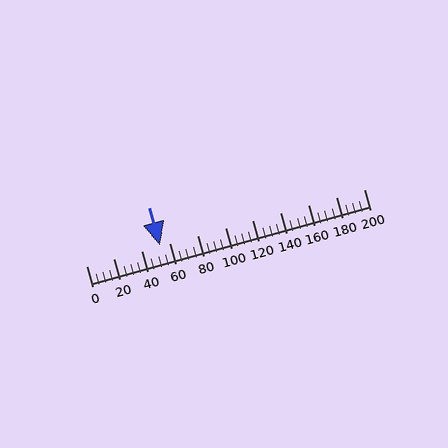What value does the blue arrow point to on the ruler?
The blue arrow points to approximately 53.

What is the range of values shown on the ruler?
The ruler shows values from 0 to 200.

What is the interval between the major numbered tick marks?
The major tick marks are spaced 20 units apart.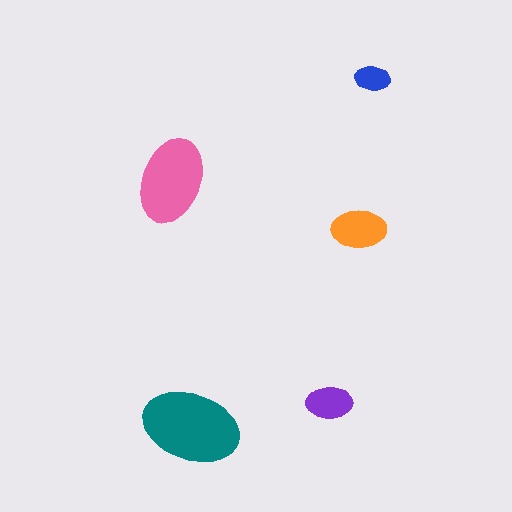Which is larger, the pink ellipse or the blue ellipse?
The pink one.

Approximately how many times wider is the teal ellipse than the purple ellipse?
About 2 times wider.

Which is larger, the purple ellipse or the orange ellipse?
The orange one.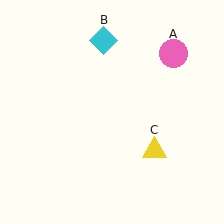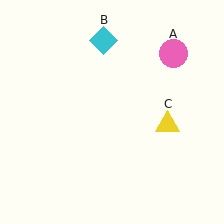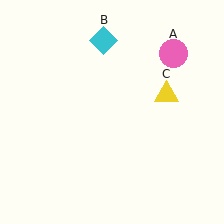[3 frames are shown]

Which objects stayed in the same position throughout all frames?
Pink circle (object A) and cyan diamond (object B) remained stationary.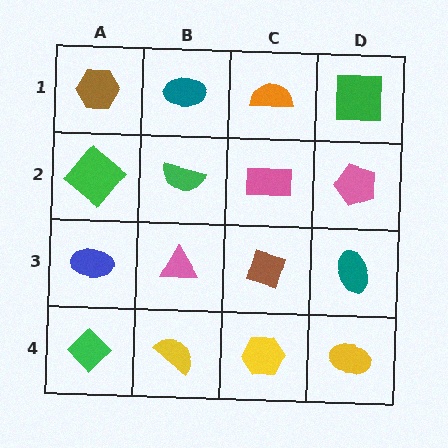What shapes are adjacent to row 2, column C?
An orange semicircle (row 1, column C), a brown diamond (row 3, column C), a green semicircle (row 2, column B), a pink pentagon (row 2, column D).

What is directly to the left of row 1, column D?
An orange semicircle.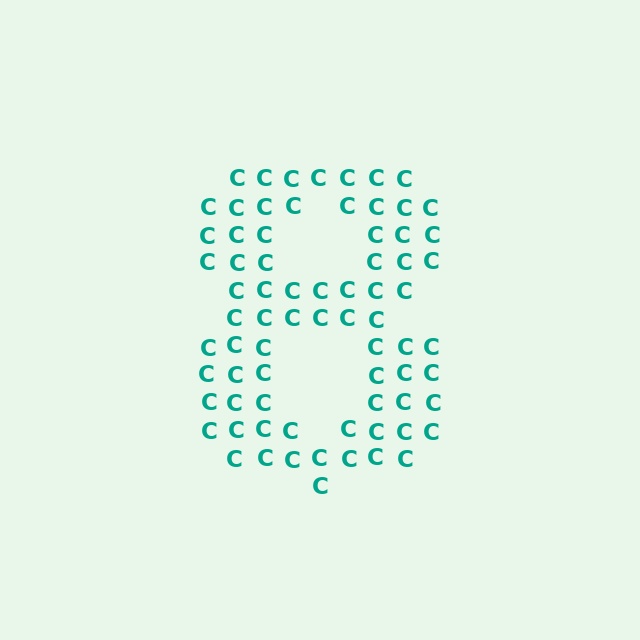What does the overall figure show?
The overall figure shows the digit 8.